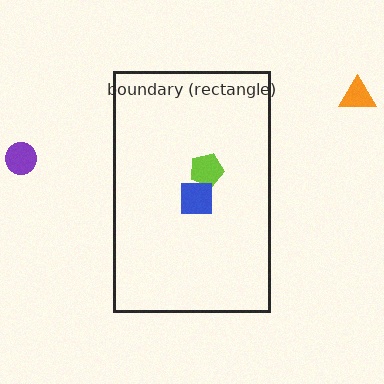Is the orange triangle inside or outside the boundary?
Outside.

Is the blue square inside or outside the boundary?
Inside.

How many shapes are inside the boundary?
2 inside, 2 outside.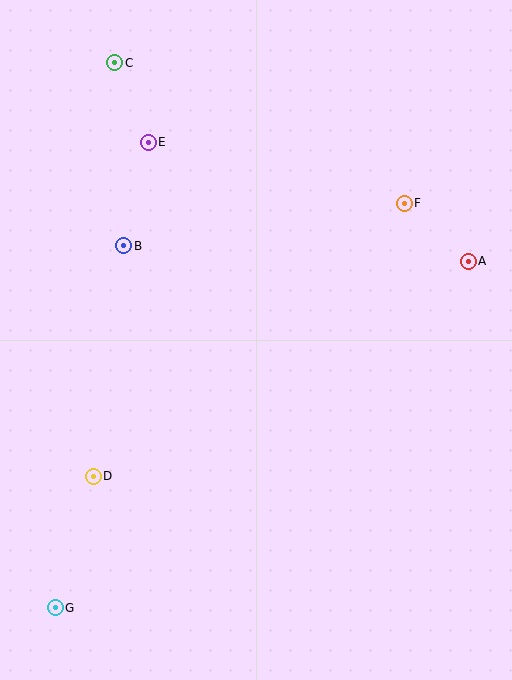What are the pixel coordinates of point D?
Point D is at (93, 476).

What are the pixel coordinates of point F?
Point F is at (404, 203).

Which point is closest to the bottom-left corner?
Point G is closest to the bottom-left corner.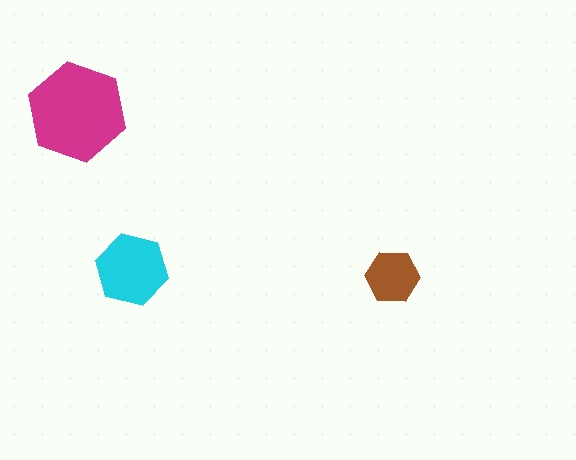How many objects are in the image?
There are 3 objects in the image.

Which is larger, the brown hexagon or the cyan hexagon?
The cyan one.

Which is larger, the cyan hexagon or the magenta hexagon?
The magenta one.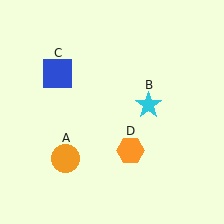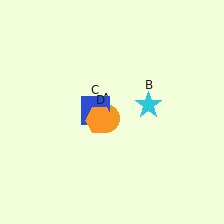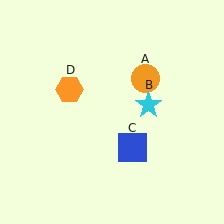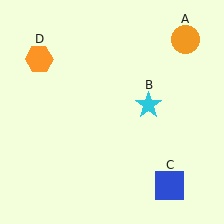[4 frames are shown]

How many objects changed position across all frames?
3 objects changed position: orange circle (object A), blue square (object C), orange hexagon (object D).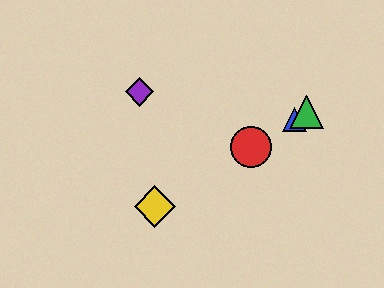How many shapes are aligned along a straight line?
4 shapes (the red circle, the blue triangle, the green triangle, the yellow diamond) are aligned along a straight line.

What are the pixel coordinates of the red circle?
The red circle is at (251, 147).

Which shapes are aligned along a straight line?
The red circle, the blue triangle, the green triangle, the yellow diamond are aligned along a straight line.